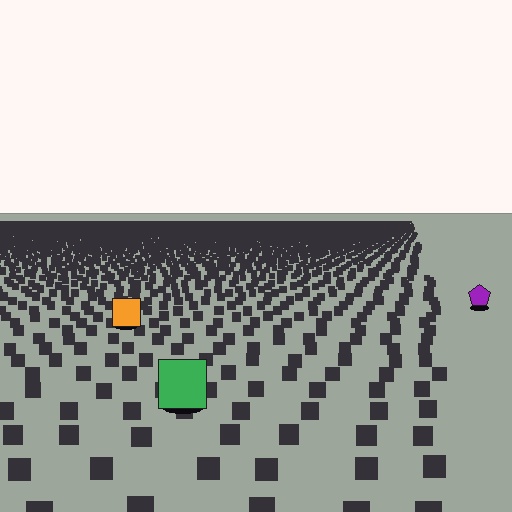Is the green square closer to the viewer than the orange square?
Yes. The green square is closer — you can tell from the texture gradient: the ground texture is coarser near it.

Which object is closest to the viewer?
The green square is closest. The texture marks near it are larger and more spread out.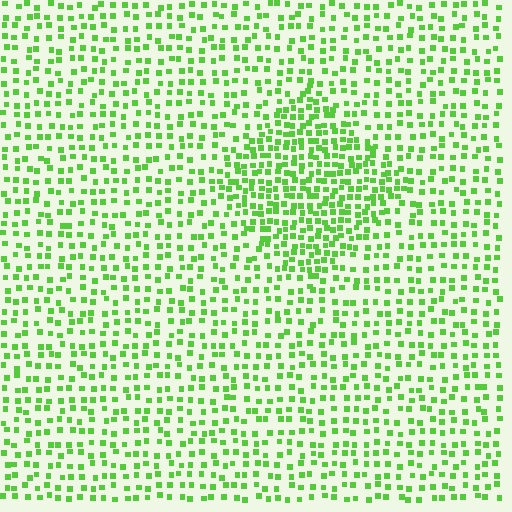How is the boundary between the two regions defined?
The boundary is defined by a change in element density (approximately 1.8x ratio). All elements are the same color, size, and shape.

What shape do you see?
I see a diamond.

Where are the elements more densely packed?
The elements are more densely packed inside the diamond boundary.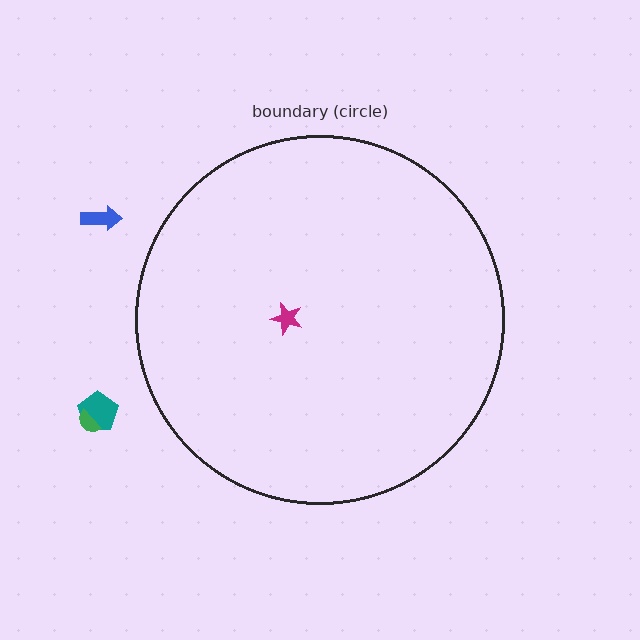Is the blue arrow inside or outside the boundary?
Outside.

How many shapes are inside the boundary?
1 inside, 3 outside.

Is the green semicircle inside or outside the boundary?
Outside.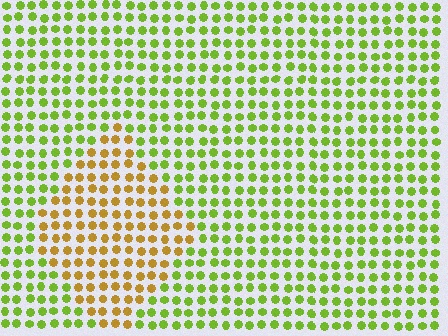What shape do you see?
I see a diamond.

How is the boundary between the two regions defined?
The boundary is defined purely by a slight shift in hue (about 48 degrees). Spacing, size, and orientation are identical on both sides.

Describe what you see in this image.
The image is filled with small lime elements in a uniform arrangement. A diamond-shaped region is visible where the elements are tinted to a slightly different hue, forming a subtle color boundary.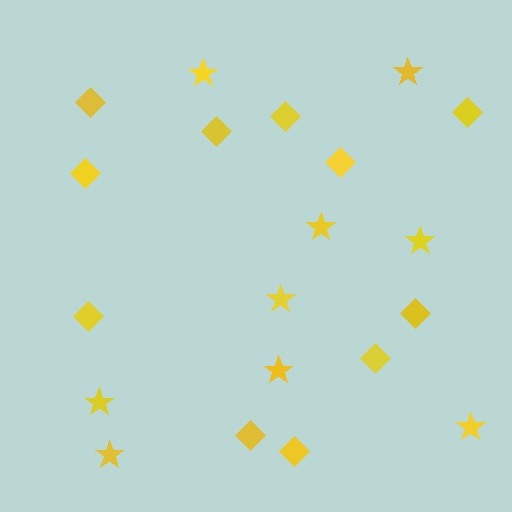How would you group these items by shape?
There are 2 groups: one group of stars (9) and one group of diamonds (11).